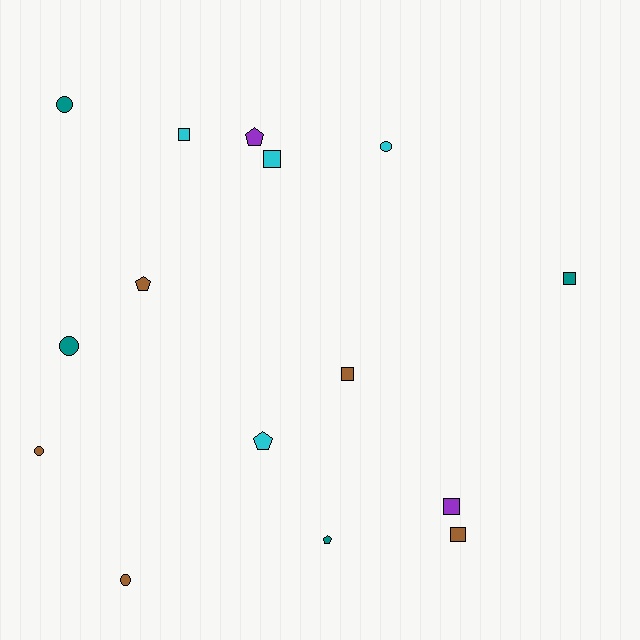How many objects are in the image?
There are 15 objects.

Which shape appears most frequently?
Square, with 6 objects.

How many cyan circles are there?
There is 1 cyan circle.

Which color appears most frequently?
Brown, with 5 objects.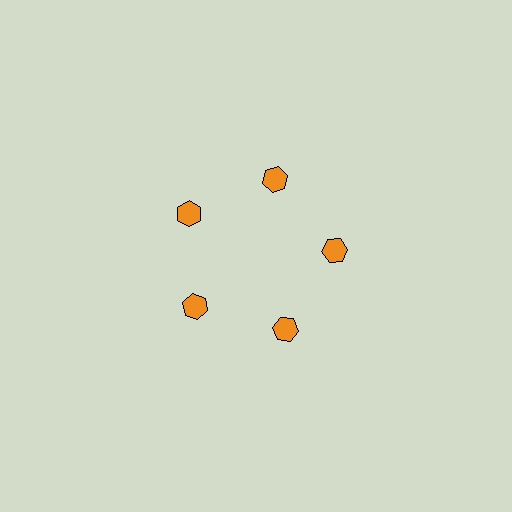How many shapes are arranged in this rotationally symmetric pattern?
There are 5 shapes, arranged in 5 groups of 1.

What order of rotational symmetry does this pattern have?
This pattern has 5-fold rotational symmetry.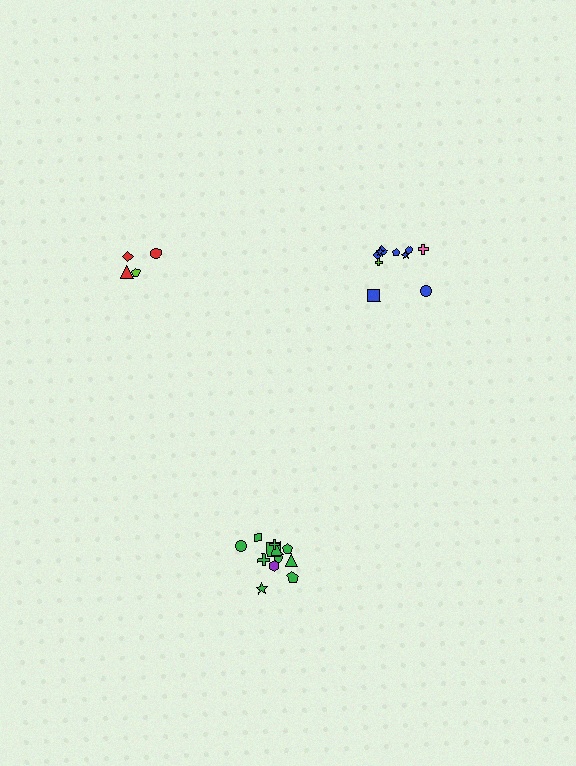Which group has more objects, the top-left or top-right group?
The top-right group.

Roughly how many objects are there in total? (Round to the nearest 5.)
Roughly 25 objects in total.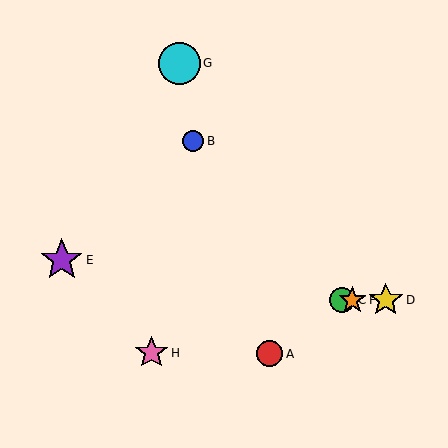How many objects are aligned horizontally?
3 objects (C, D, F) are aligned horizontally.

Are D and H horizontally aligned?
No, D is at y≈300 and H is at y≈353.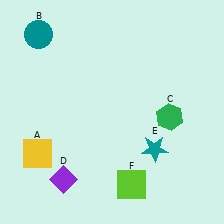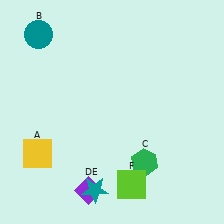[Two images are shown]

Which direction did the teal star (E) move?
The teal star (E) moved left.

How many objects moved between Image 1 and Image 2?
3 objects moved between the two images.